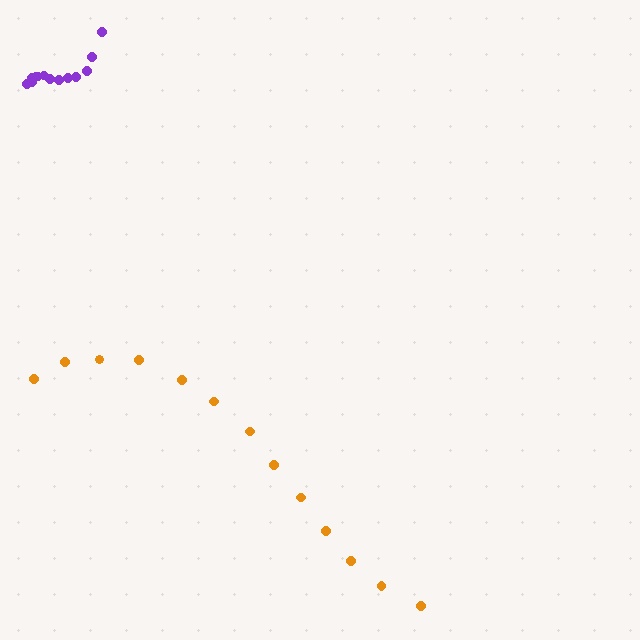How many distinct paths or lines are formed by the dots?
There are 2 distinct paths.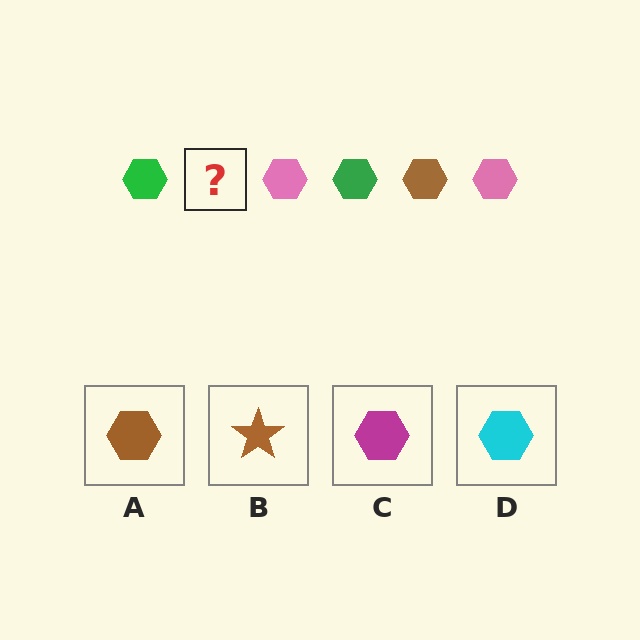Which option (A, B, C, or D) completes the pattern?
A.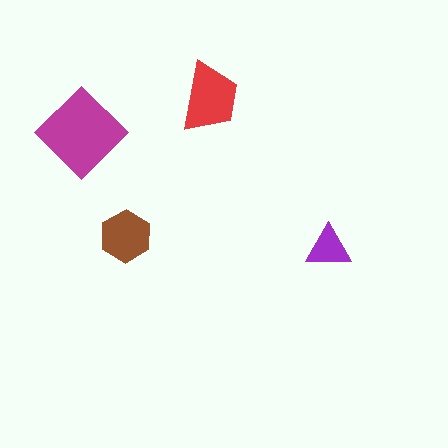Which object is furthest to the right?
The purple triangle is rightmost.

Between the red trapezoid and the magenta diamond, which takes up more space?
The magenta diamond.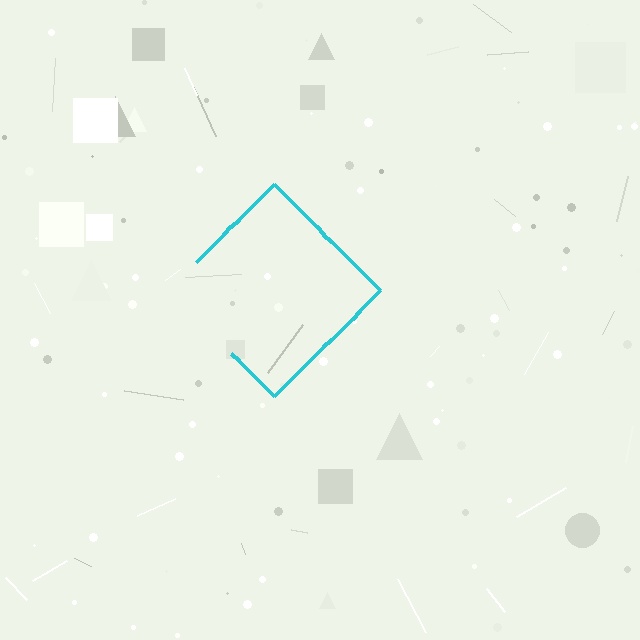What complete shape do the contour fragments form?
The contour fragments form a diamond.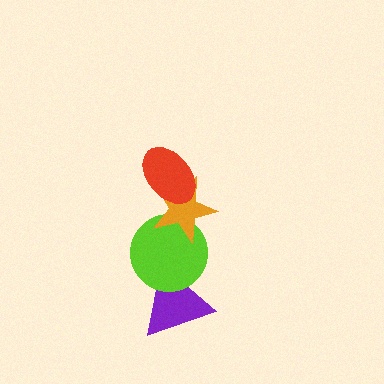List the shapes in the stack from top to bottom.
From top to bottom: the red ellipse, the orange star, the lime circle, the purple triangle.